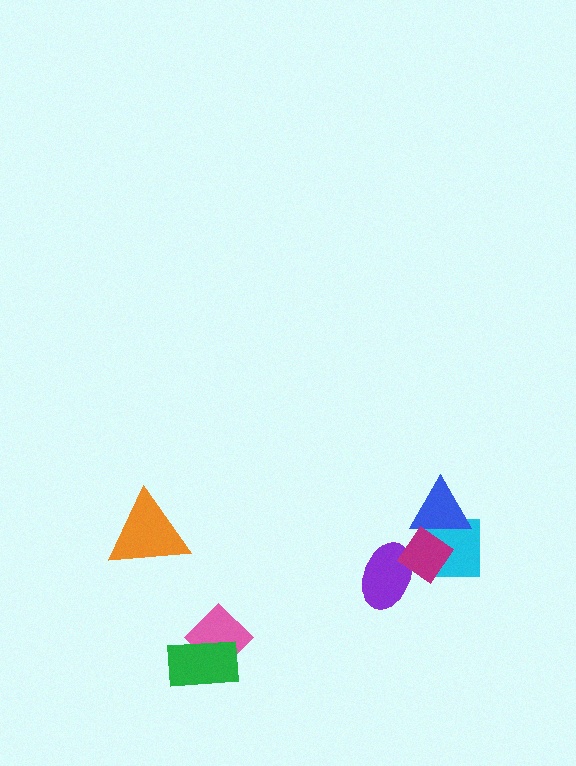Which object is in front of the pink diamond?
The green rectangle is in front of the pink diamond.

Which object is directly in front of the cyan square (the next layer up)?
The blue triangle is directly in front of the cyan square.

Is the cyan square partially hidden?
Yes, it is partially covered by another shape.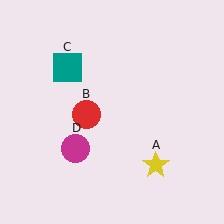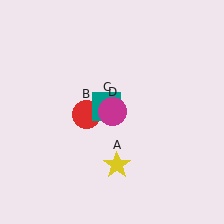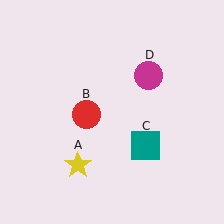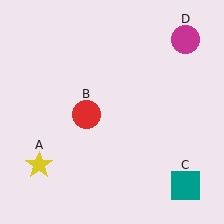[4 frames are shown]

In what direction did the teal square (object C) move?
The teal square (object C) moved down and to the right.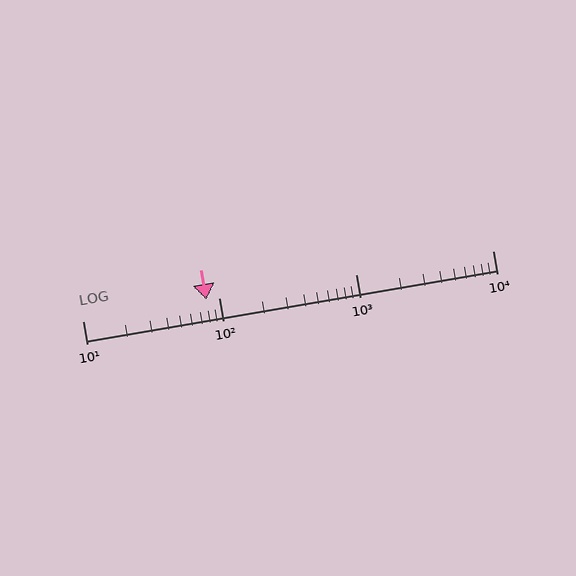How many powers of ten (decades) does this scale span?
The scale spans 3 decades, from 10 to 10000.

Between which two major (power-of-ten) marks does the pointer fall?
The pointer is between 10 and 100.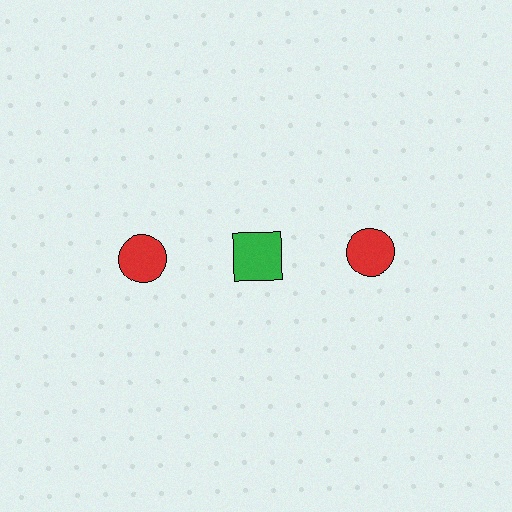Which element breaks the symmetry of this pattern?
The green square in the top row, second from left column breaks the symmetry. All other shapes are red circles.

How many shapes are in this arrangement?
There are 3 shapes arranged in a grid pattern.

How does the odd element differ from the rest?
It differs in both color (green instead of red) and shape (square instead of circle).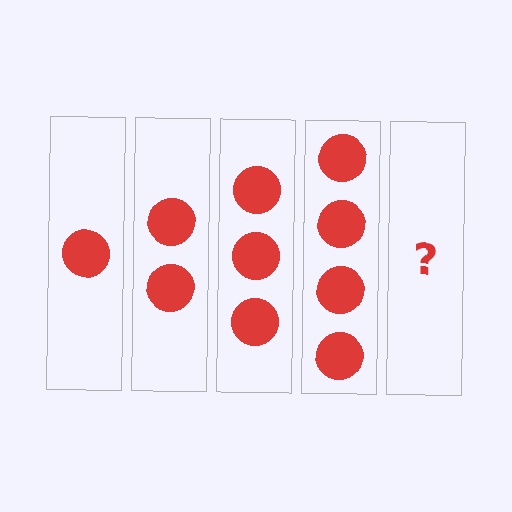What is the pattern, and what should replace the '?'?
The pattern is that each step adds one more circle. The '?' should be 5 circles.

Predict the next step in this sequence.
The next step is 5 circles.